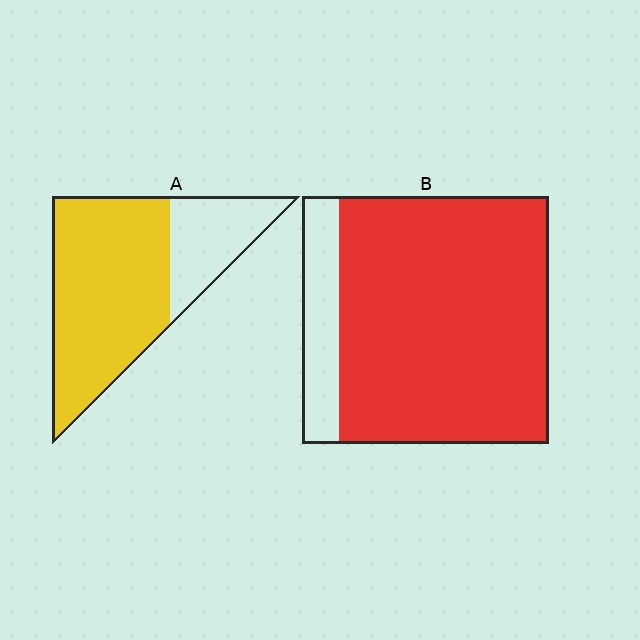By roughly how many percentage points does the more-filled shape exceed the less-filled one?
By roughly 15 percentage points (B over A).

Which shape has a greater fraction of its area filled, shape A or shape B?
Shape B.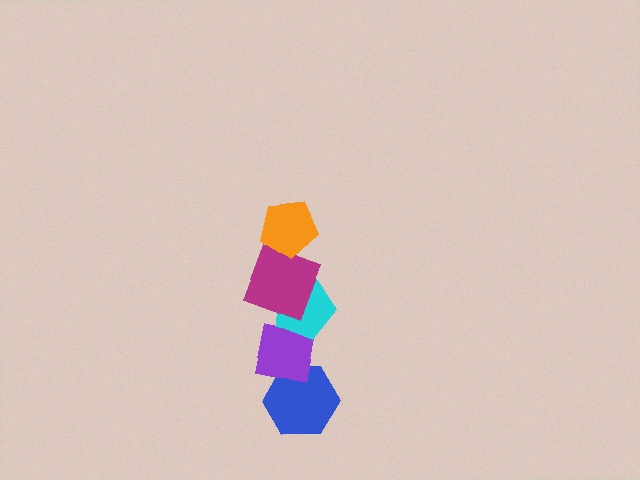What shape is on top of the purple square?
The cyan pentagon is on top of the purple square.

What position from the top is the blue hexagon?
The blue hexagon is 5th from the top.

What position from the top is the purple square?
The purple square is 4th from the top.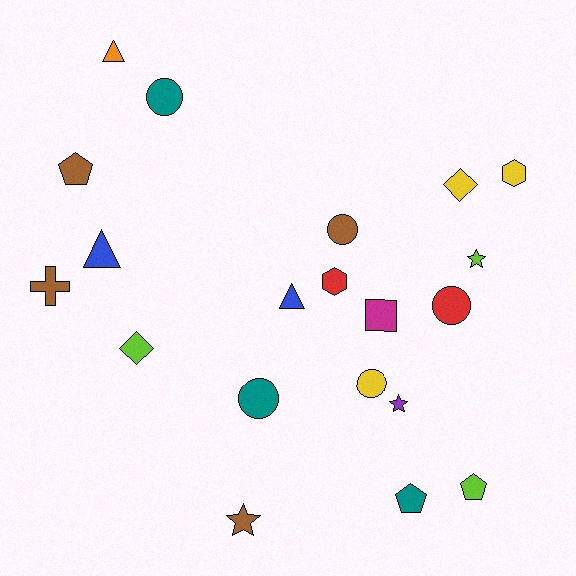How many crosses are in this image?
There is 1 cross.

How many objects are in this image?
There are 20 objects.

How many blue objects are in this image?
There are 2 blue objects.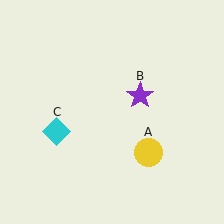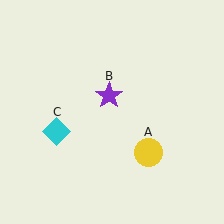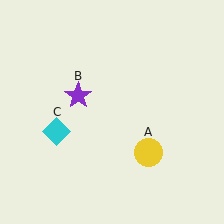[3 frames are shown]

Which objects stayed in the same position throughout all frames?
Yellow circle (object A) and cyan diamond (object C) remained stationary.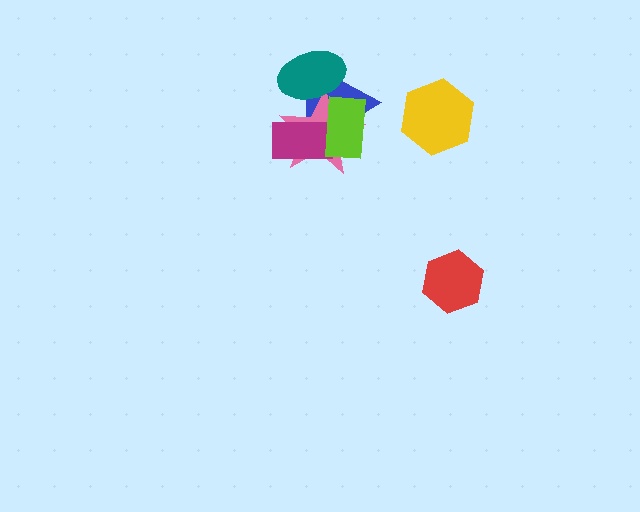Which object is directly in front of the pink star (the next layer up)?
The teal ellipse is directly in front of the pink star.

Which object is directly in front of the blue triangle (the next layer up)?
The pink star is directly in front of the blue triangle.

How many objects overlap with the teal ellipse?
2 objects overlap with the teal ellipse.